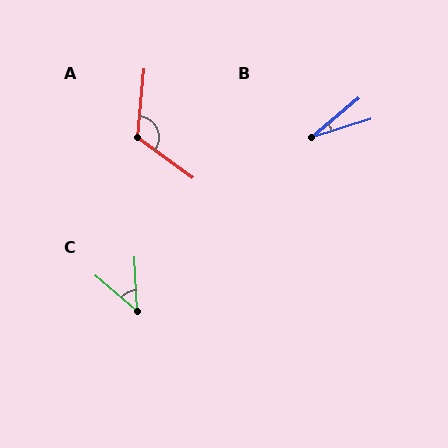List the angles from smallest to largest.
B (23°), C (46°), A (121°).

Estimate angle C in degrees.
Approximately 46 degrees.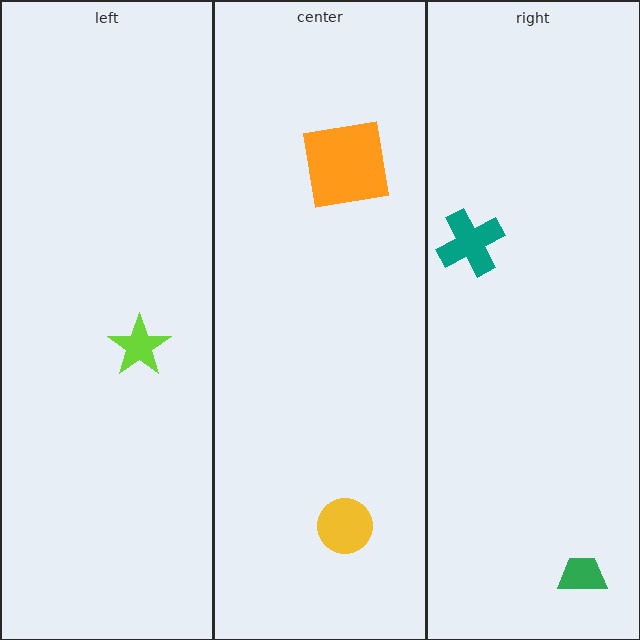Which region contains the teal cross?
The right region.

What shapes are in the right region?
The teal cross, the green trapezoid.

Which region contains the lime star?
The left region.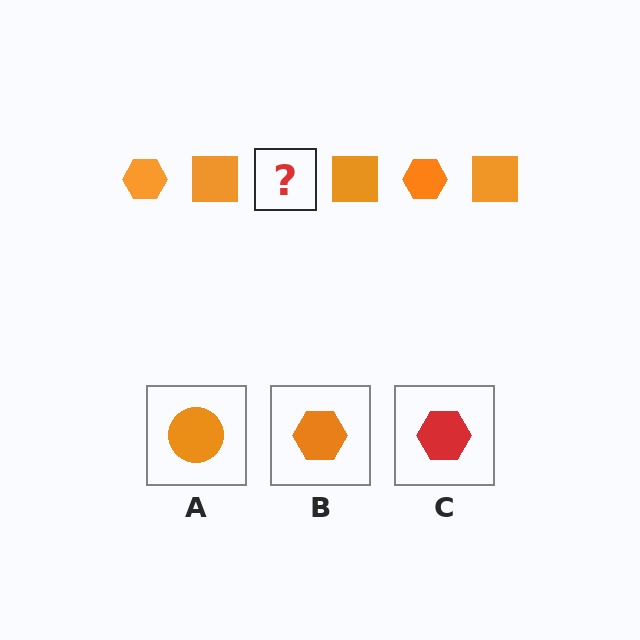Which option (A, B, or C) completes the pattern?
B.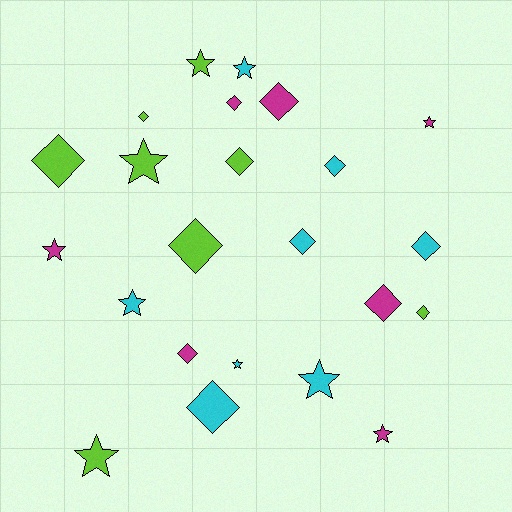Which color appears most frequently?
Cyan, with 8 objects.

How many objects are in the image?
There are 23 objects.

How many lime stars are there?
There are 3 lime stars.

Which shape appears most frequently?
Diamond, with 13 objects.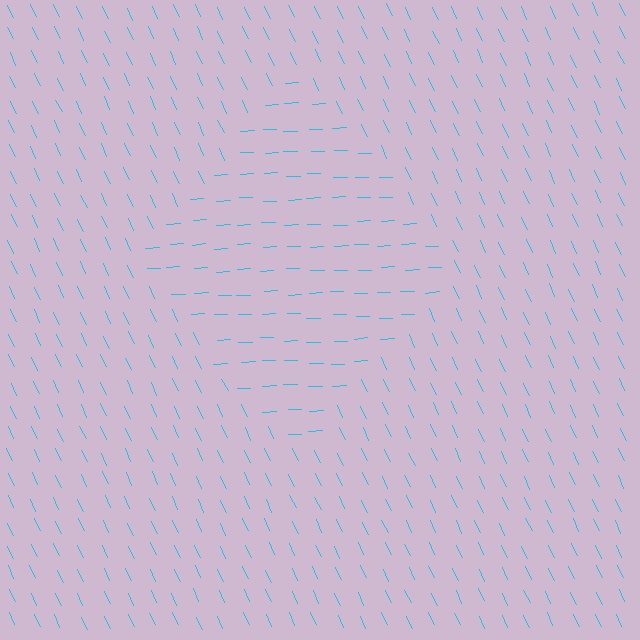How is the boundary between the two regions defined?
The boundary is defined purely by a change in line orientation (approximately 67 degrees difference). All lines are the same color and thickness.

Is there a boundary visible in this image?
Yes, there is a texture boundary formed by a change in line orientation.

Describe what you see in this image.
The image is filled with small cyan line segments. A diamond region in the image has lines oriented differently from the surrounding lines, creating a visible texture boundary.